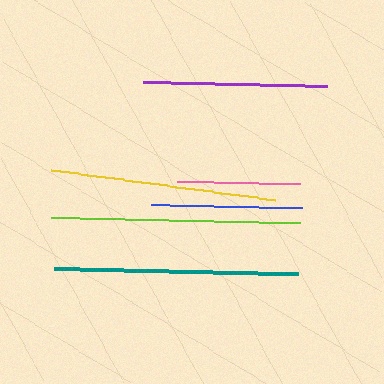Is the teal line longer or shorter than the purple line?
The teal line is longer than the purple line.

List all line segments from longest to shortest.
From longest to shortest: lime, teal, yellow, purple, blue, pink.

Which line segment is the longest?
The lime line is the longest at approximately 249 pixels.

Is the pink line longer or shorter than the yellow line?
The yellow line is longer than the pink line.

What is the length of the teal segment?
The teal segment is approximately 244 pixels long.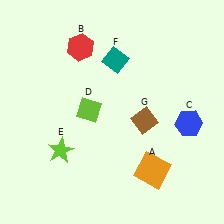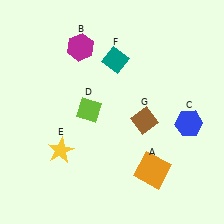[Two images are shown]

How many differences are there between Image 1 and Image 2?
There are 2 differences between the two images.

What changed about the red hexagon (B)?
In Image 1, B is red. In Image 2, it changed to magenta.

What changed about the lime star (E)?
In Image 1, E is lime. In Image 2, it changed to yellow.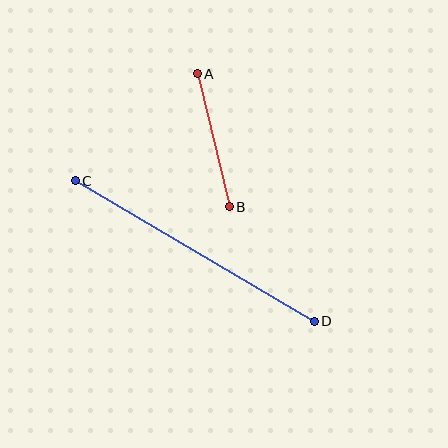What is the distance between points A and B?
The distance is approximately 137 pixels.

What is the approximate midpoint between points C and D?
The midpoint is at approximately (195, 251) pixels.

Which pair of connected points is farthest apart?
Points C and D are farthest apart.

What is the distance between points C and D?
The distance is approximately 277 pixels.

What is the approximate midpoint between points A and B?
The midpoint is at approximately (213, 140) pixels.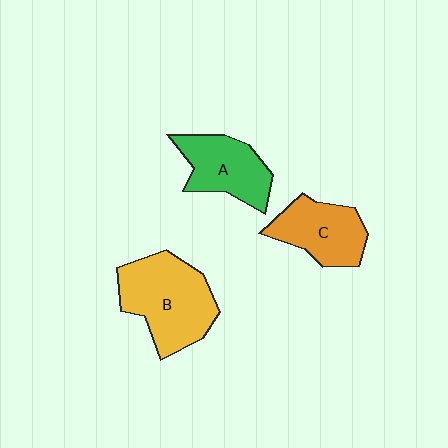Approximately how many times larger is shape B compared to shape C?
Approximately 1.5 times.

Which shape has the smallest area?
Shape A (green).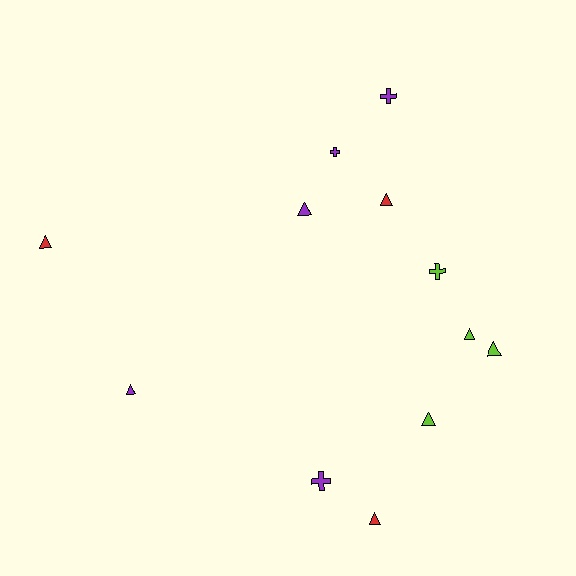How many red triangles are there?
There are 3 red triangles.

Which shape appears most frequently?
Triangle, with 8 objects.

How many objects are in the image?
There are 12 objects.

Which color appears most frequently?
Purple, with 5 objects.